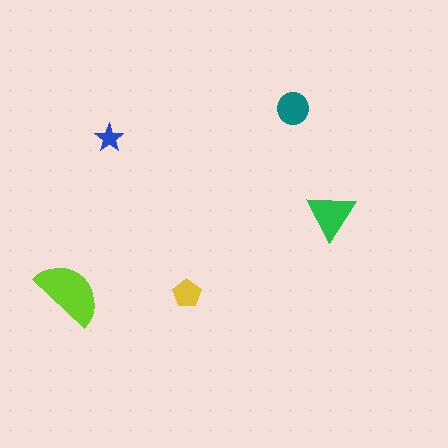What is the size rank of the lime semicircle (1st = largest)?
1st.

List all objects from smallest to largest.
The blue star, the yellow pentagon, the teal circle, the green triangle, the lime semicircle.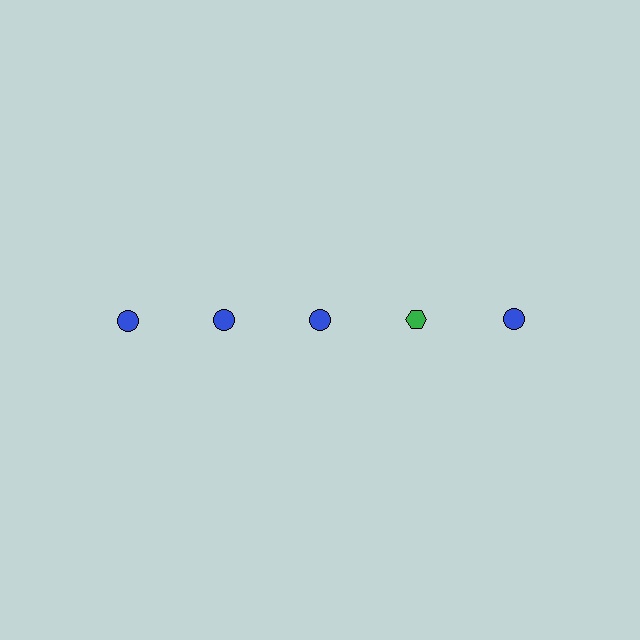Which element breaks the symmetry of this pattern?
The green hexagon in the top row, second from right column breaks the symmetry. All other shapes are blue circles.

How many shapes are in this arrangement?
There are 5 shapes arranged in a grid pattern.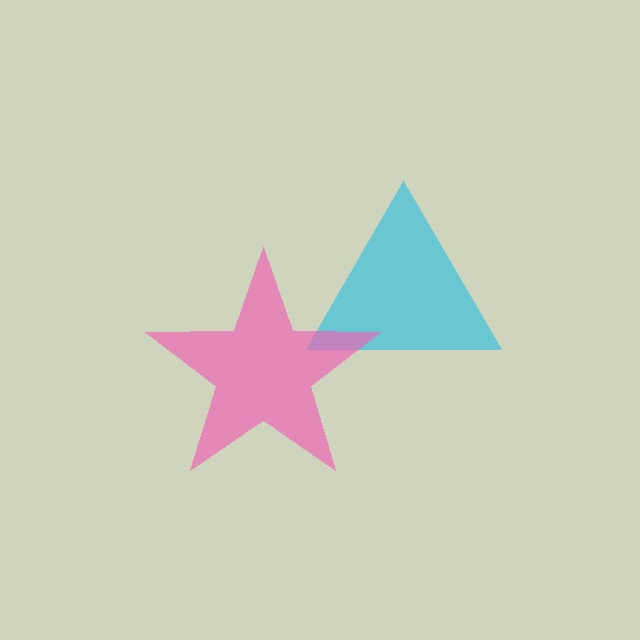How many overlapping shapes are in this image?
There are 2 overlapping shapes in the image.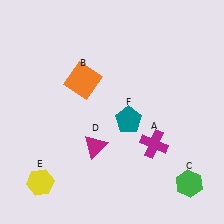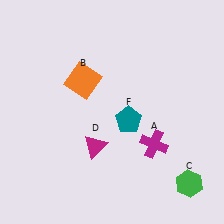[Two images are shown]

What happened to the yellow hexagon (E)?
The yellow hexagon (E) was removed in Image 2. It was in the bottom-left area of Image 1.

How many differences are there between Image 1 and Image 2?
There is 1 difference between the two images.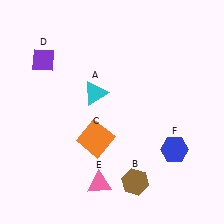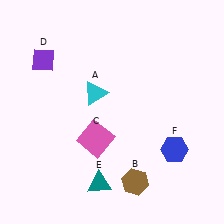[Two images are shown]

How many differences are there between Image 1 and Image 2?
There are 2 differences between the two images.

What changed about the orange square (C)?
In Image 1, C is orange. In Image 2, it changed to pink.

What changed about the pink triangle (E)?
In Image 1, E is pink. In Image 2, it changed to teal.